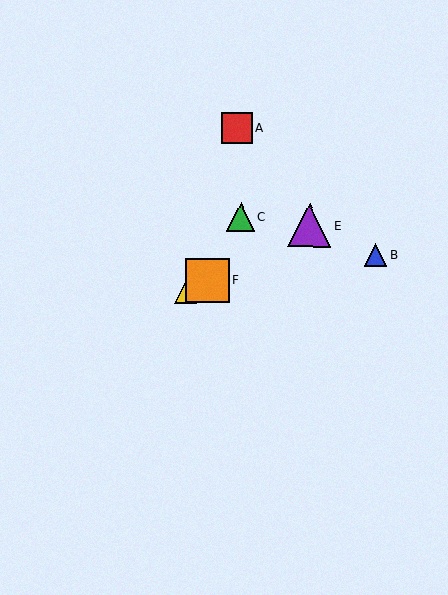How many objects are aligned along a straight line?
3 objects (D, E, F) are aligned along a straight line.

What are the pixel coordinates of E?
Object E is at (309, 226).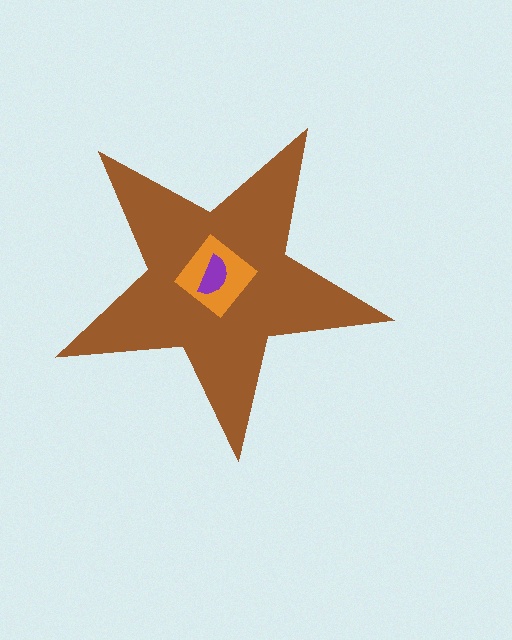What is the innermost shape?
The purple semicircle.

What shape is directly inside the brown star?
The orange diamond.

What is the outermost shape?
The brown star.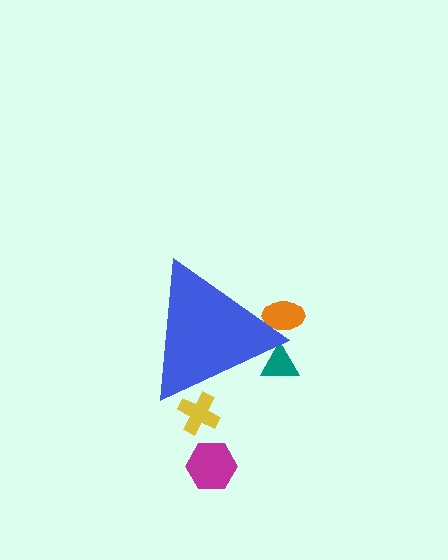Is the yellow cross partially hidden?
Yes, the yellow cross is partially hidden behind the blue triangle.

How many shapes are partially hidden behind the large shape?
3 shapes are partially hidden.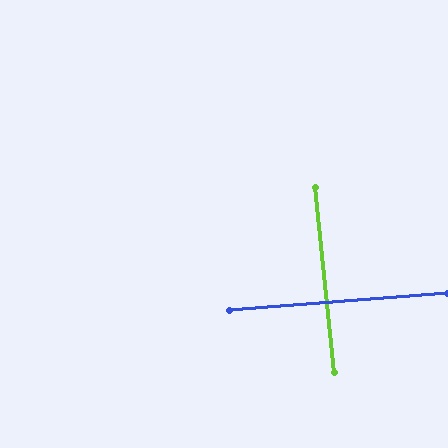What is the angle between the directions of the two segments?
Approximately 88 degrees.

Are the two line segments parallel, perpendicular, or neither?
Perpendicular — they meet at approximately 88°.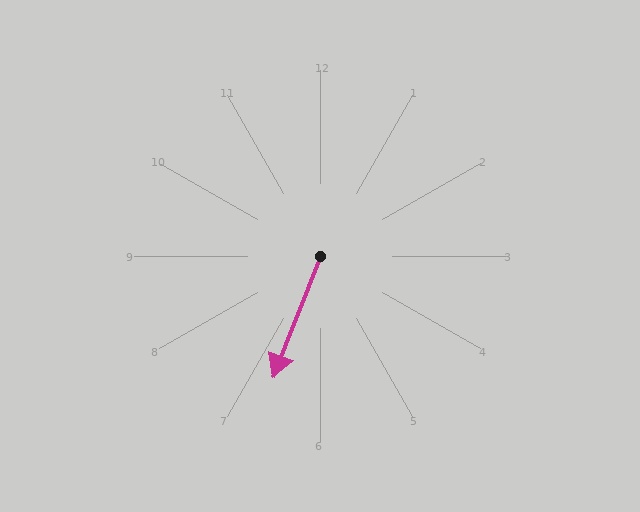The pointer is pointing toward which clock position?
Roughly 7 o'clock.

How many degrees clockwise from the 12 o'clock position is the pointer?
Approximately 201 degrees.